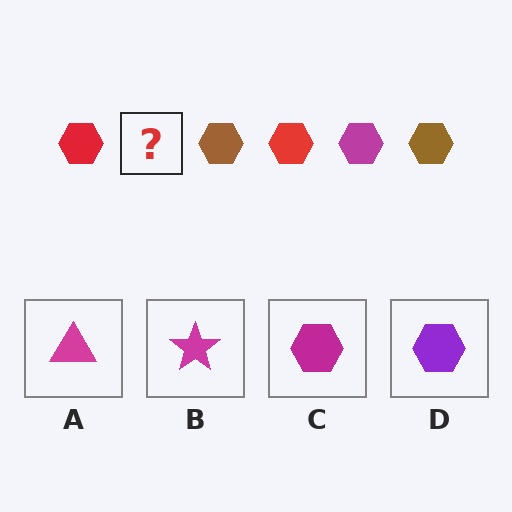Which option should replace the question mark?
Option C.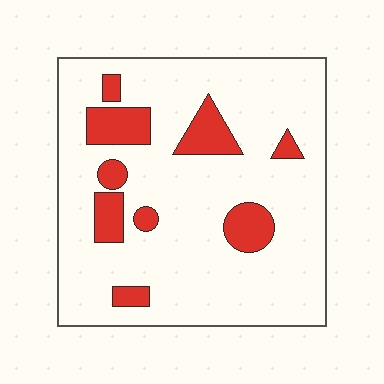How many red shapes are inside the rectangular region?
9.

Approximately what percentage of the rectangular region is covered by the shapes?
Approximately 15%.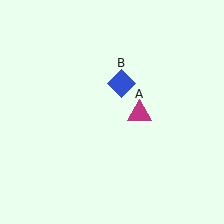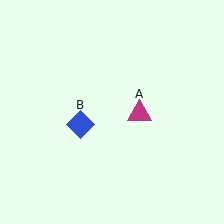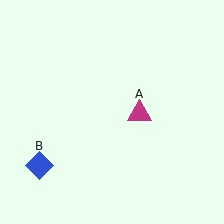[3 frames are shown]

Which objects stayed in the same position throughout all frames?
Magenta triangle (object A) remained stationary.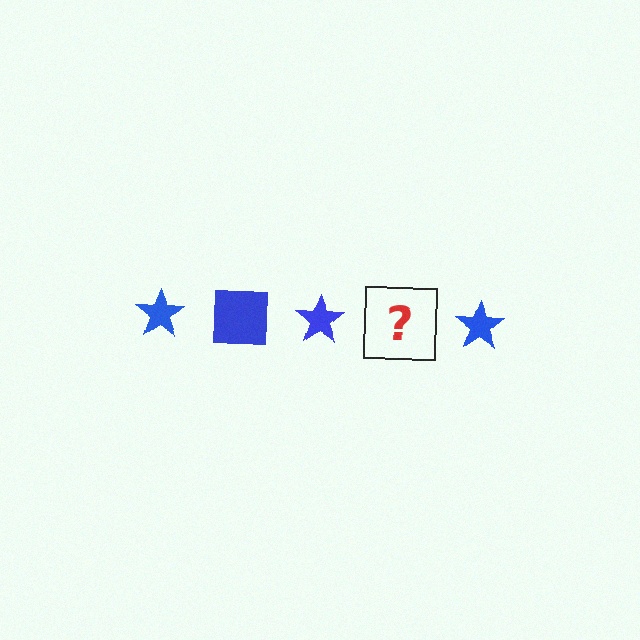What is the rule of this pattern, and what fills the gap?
The rule is that the pattern cycles through star, square shapes in blue. The gap should be filled with a blue square.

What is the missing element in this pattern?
The missing element is a blue square.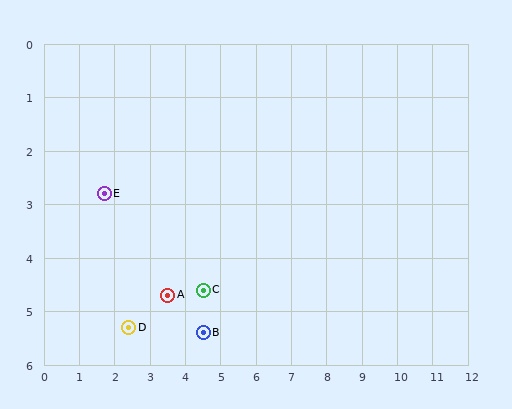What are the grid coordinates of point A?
Point A is at approximately (3.5, 4.7).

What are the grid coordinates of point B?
Point B is at approximately (4.5, 5.4).